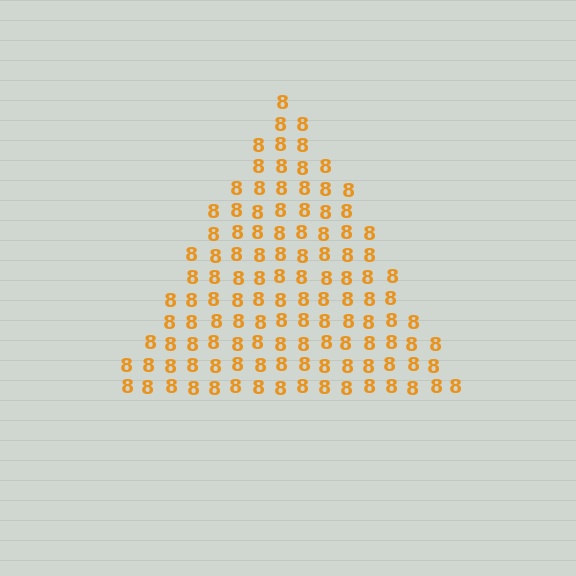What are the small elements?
The small elements are digit 8's.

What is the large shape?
The large shape is a triangle.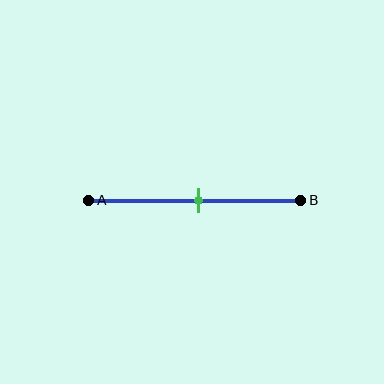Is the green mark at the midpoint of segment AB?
Yes, the mark is approximately at the midpoint.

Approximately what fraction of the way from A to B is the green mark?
The green mark is approximately 50% of the way from A to B.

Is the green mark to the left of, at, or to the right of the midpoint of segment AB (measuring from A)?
The green mark is approximately at the midpoint of segment AB.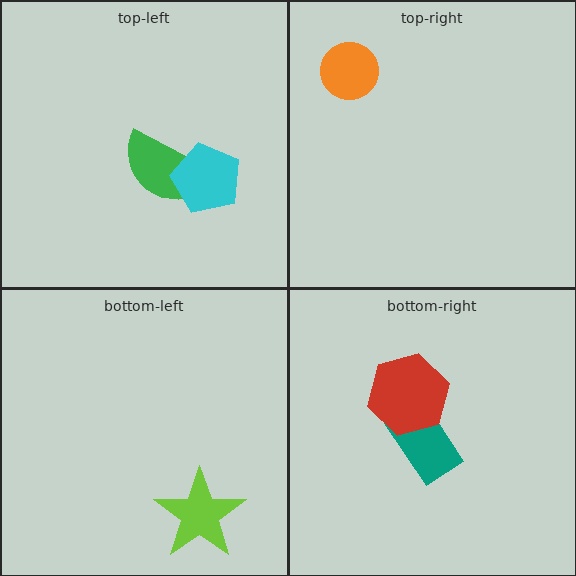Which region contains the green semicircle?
The top-left region.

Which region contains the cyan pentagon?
The top-left region.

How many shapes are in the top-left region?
2.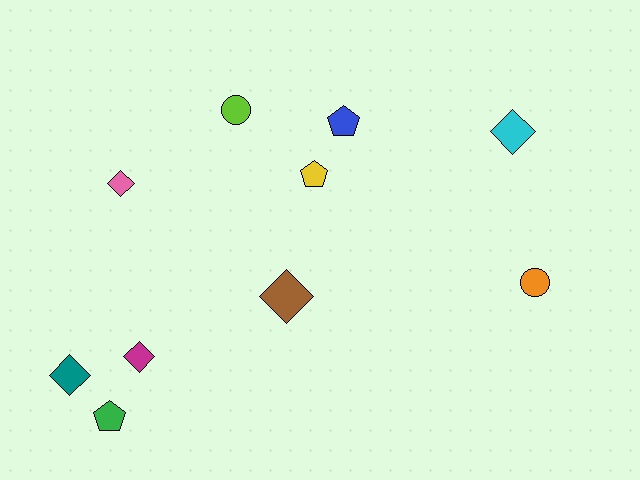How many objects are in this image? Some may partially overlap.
There are 10 objects.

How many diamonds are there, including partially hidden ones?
There are 5 diamonds.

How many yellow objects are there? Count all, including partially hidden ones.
There is 1 yellow object.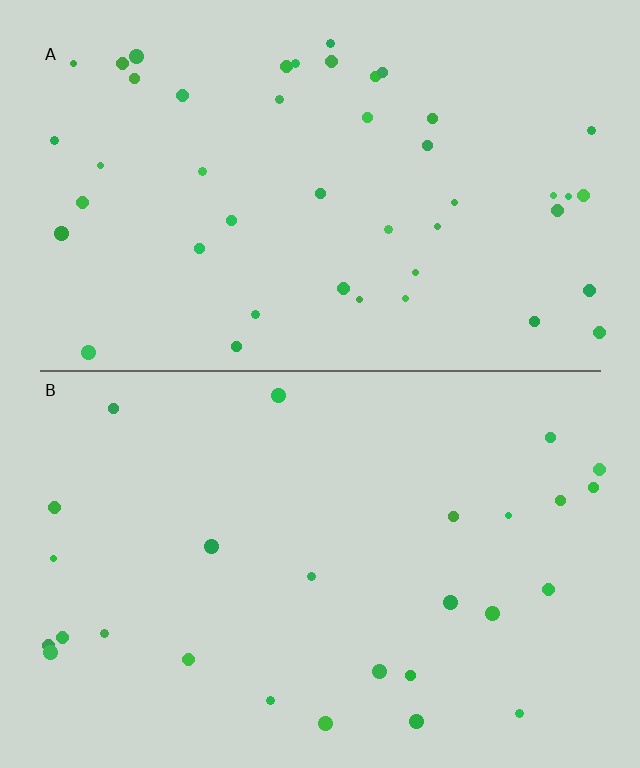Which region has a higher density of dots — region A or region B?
A (the top).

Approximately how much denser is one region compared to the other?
Approximately 1.7× — region A over region B.